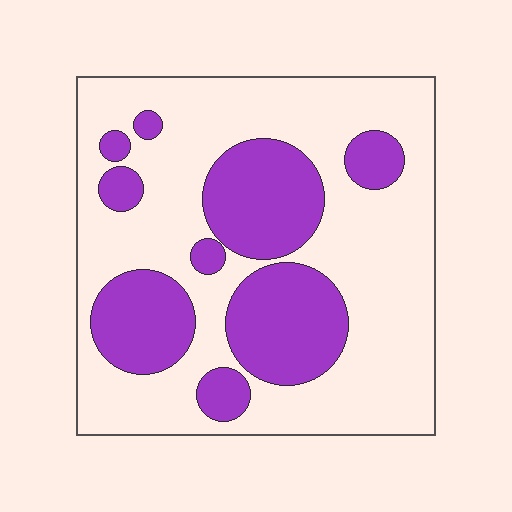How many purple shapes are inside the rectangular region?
9.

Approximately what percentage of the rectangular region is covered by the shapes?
Approximately 30%.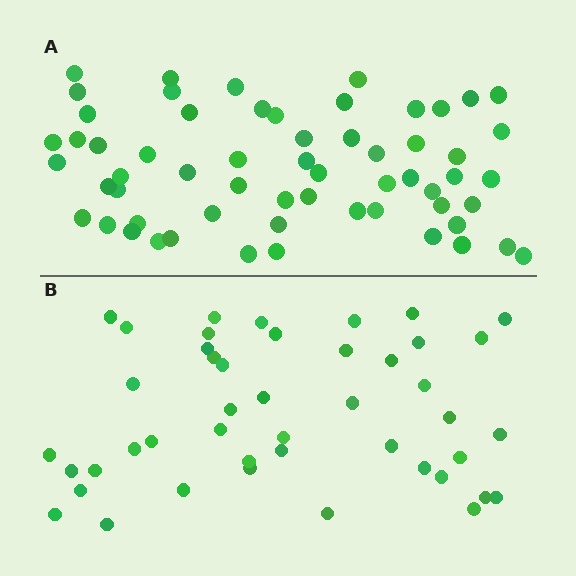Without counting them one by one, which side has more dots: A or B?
Region A (the top region) has more dots.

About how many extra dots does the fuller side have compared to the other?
Region A has approximately 15 more dots than region B.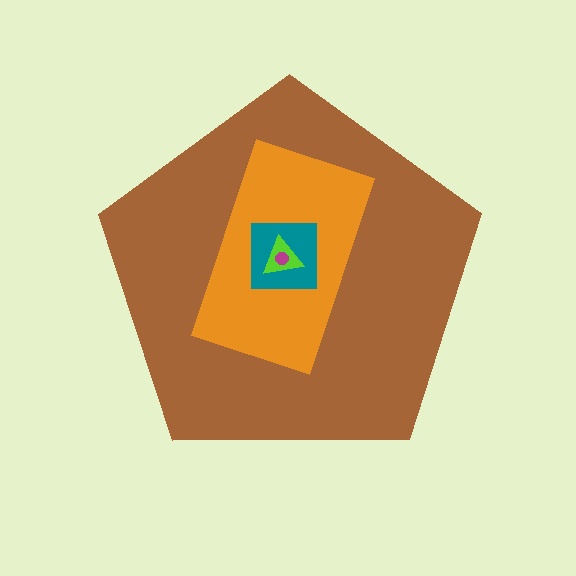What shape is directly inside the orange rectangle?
The teal square.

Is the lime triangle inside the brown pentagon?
Yes.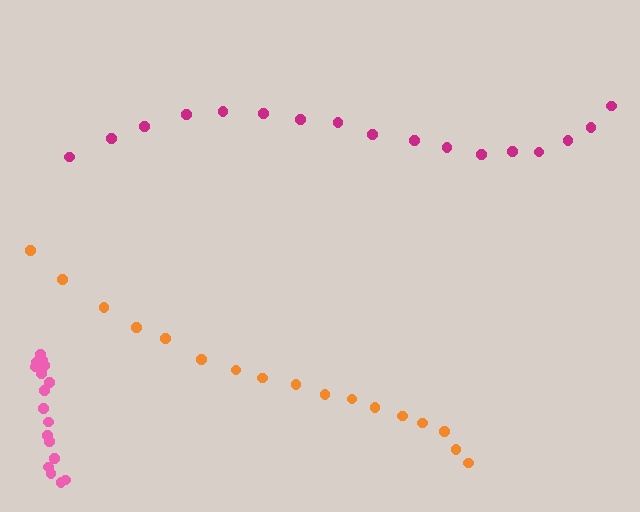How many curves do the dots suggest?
There are 3 distinct paths.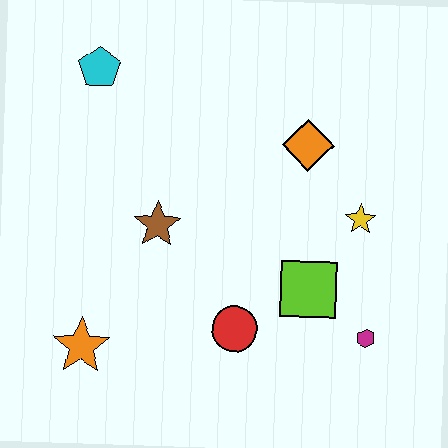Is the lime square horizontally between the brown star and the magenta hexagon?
Yes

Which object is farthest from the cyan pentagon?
The magenta hexagon is farthest from the cyan pentagon.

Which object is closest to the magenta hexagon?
The lime square is closest to the magenta hexagon.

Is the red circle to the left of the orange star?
No